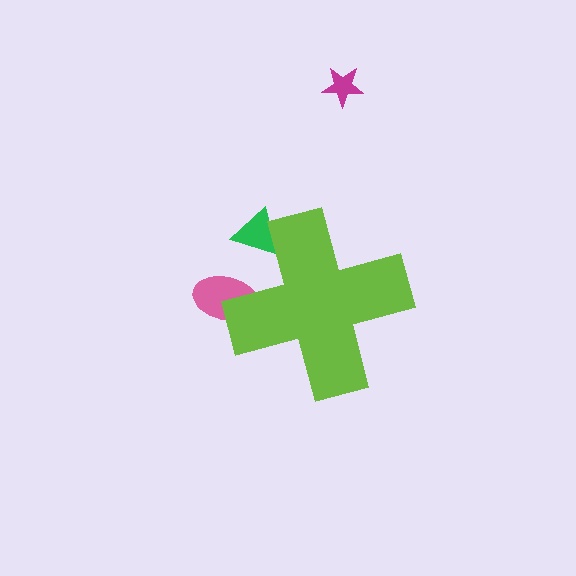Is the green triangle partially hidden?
Yes, the green triangle is partially hidden behind the lime cross.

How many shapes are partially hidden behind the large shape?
2 shapes are partially hidden.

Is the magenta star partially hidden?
No, the magenta star is fully visible.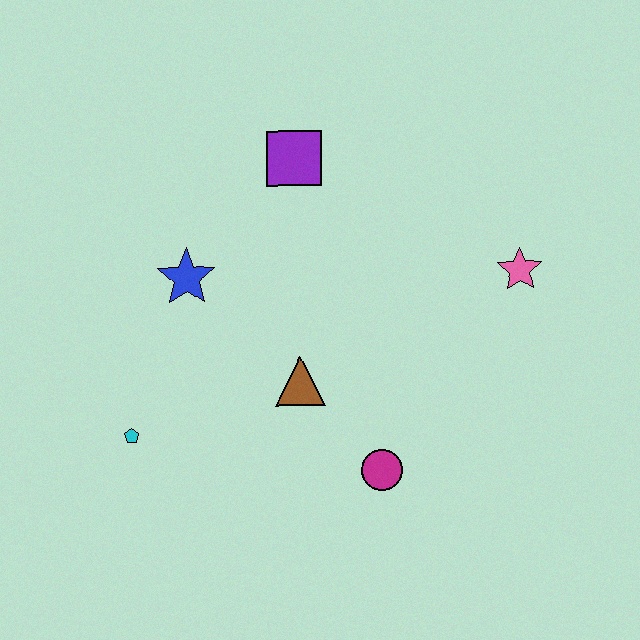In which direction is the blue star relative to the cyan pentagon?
The blue star is above the cyan pentagon.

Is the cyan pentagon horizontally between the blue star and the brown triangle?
No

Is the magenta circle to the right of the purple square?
Yes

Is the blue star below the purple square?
Yes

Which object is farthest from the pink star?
The cyan pentagon is farthest from the pink star.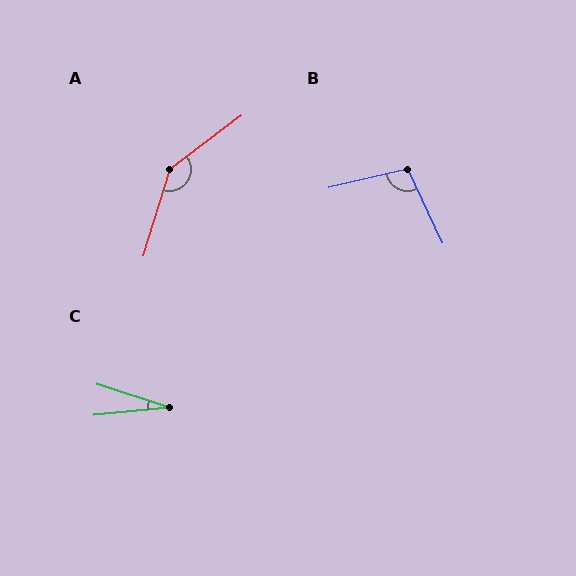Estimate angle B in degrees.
Approximately 102 degrees.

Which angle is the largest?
A, at approximately 144 degrees.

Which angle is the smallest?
C, at approximately 23 degrees.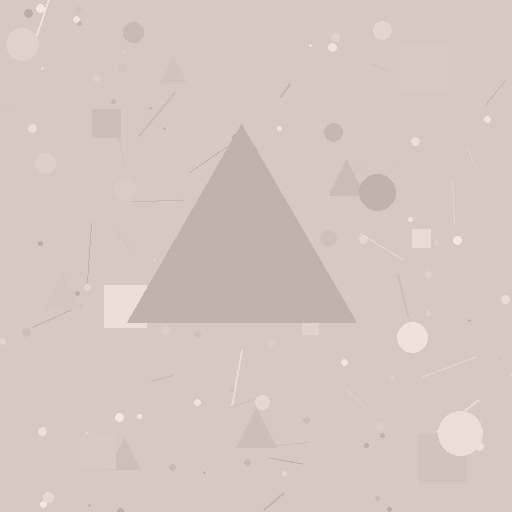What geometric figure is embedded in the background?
A triangle is embedded in the background.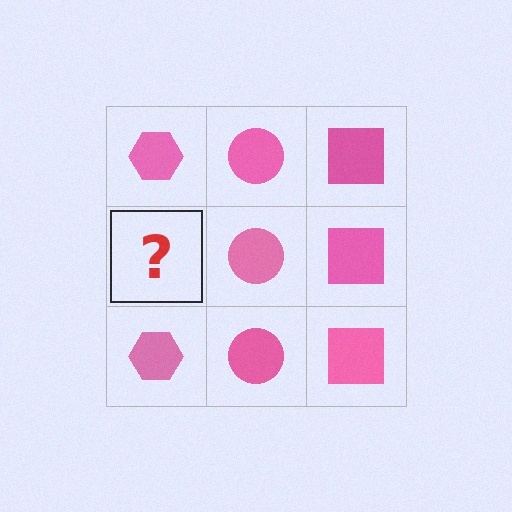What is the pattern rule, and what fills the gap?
The rule is that each column has a consistent shape. The gap should be filled with a pink hexagon.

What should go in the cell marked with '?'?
The missing cell should contain a pink hexagon.